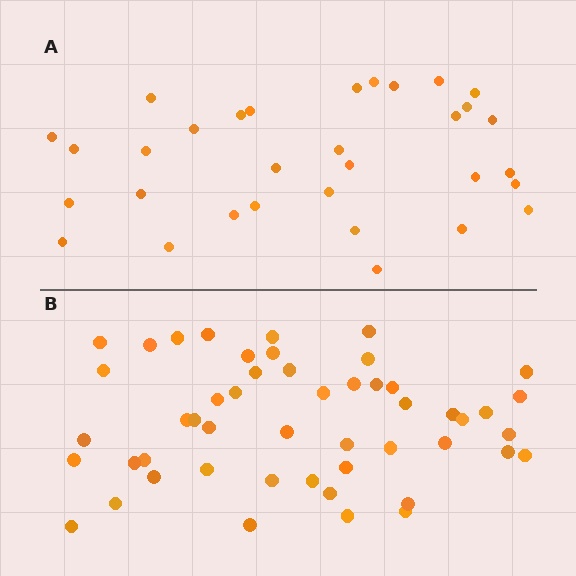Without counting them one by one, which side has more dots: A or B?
Region B (the bottom region) has more dots.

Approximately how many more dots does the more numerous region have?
Region B has approximately 20 more dots than region A.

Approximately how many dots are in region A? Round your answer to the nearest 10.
About 30 dots. (The exact count is 32, which rounds to 30.)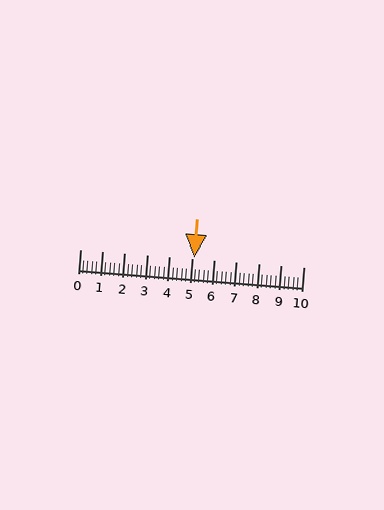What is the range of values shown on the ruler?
The ruler shows values from 0 to 10.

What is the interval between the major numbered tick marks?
The major tick marks are spaced 1 units apart.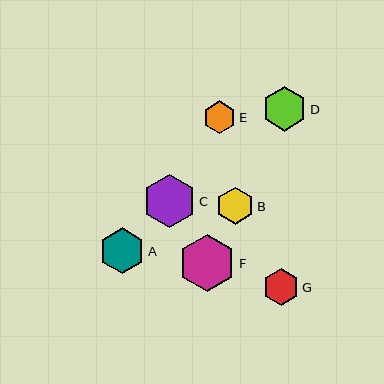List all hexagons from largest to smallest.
From largest to smallest: F, C, A, D, B, G, E.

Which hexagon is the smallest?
Hexagon E is the smallest with a size of approximately 33 pixels.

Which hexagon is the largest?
Hexagon F is the largest with a size of approximately 57 pixels.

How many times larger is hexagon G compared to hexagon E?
Hexagon G is approximately 1.1 times the size of hexagon E.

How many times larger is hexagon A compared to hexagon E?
Hexagon A is approximately 1.4 times the size of hexagon E.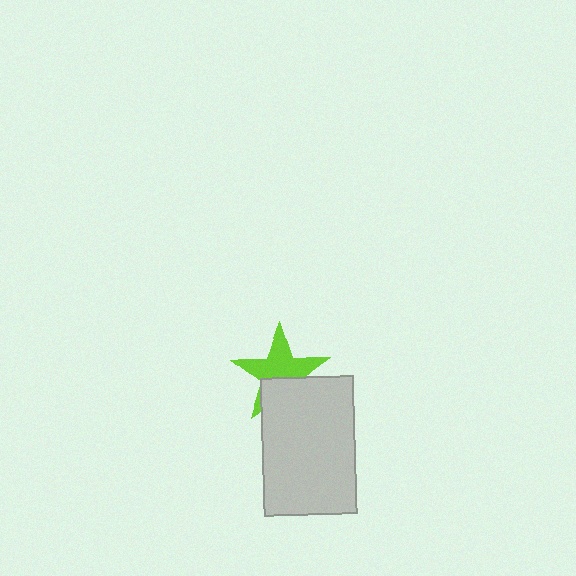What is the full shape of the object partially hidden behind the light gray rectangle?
The partially hidden object is a lime star.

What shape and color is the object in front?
The object in front is a light gray rectangle.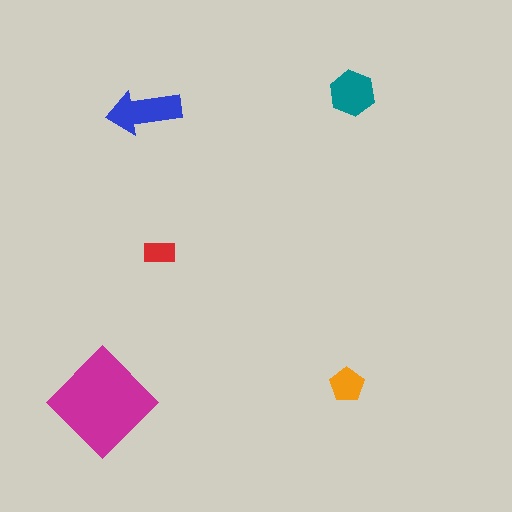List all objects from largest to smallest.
The magenta diamond, the blue arrow, the teal hexagon, the orange pentagon, the red rectangle.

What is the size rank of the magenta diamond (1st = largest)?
1st.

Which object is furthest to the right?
The teal hexagon is rightmost.